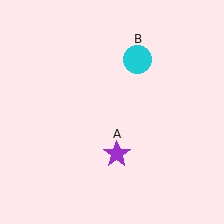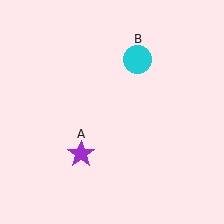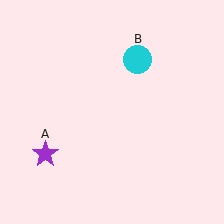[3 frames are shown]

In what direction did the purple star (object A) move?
The purple star (object A) moved left.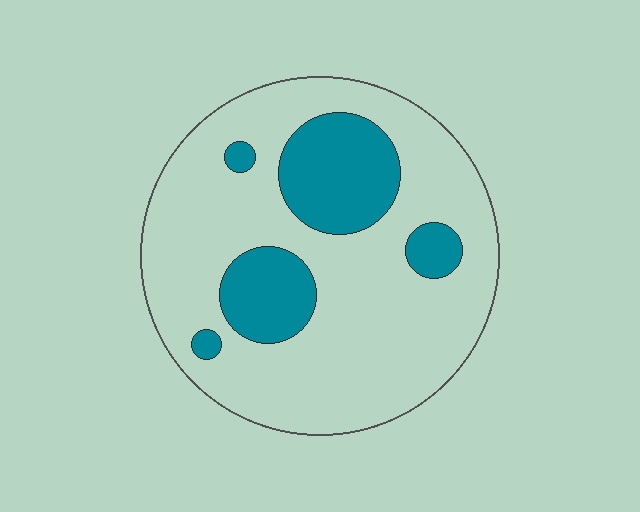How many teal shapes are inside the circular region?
5.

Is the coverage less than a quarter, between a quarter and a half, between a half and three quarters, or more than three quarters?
Less than a quarter.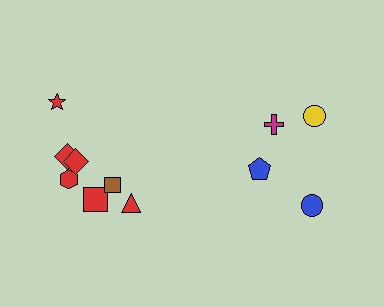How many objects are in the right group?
There are 4 objects.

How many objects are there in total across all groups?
There are 11 objects.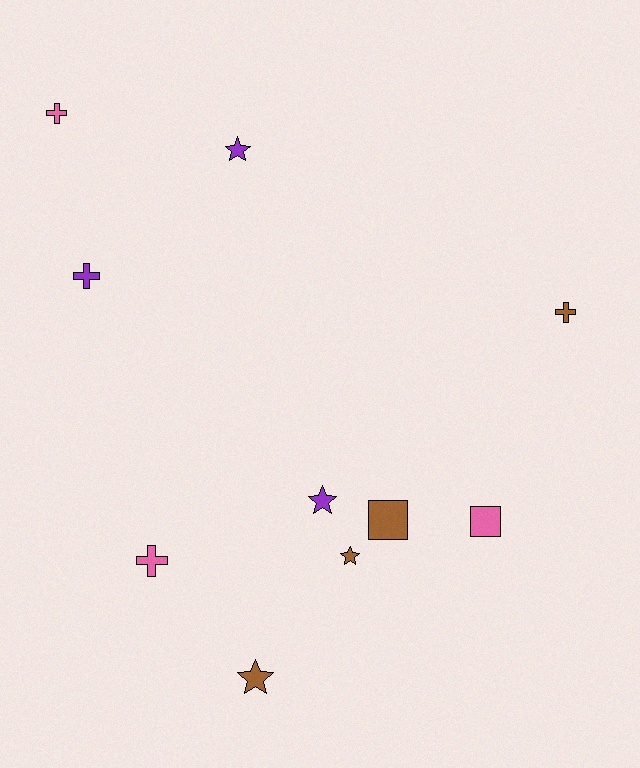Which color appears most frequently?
Brown, with 4 objects.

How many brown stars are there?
There are 2 brown stars.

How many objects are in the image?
There are 10 objects.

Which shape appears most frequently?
Star, with 4 objects.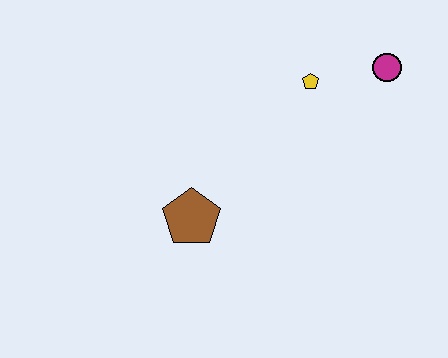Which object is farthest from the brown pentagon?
The magenta circle is farthest from the brown pentagon.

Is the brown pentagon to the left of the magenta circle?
Yes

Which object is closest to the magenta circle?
The yellow pentagon is closest to the magenta circle.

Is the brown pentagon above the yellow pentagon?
No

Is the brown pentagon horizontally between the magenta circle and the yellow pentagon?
No